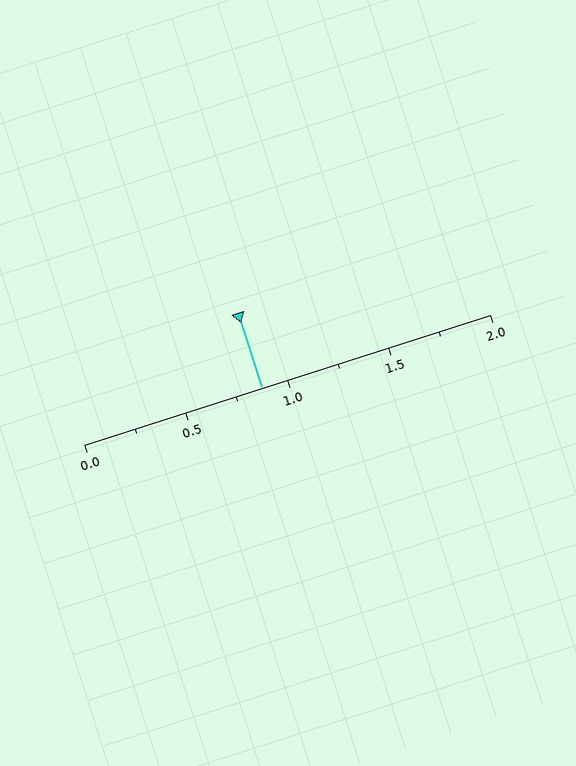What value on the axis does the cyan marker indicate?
The marker indicates approximately 0.88.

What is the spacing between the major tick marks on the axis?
The major ticks are spaced 0.5 apart.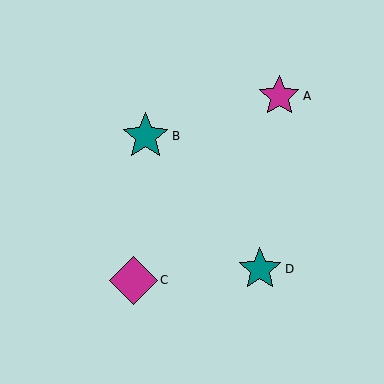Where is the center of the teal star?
The center of the teal star is at (145, 136).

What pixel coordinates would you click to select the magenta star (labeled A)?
Click at (279, 96) to select the magenta star A.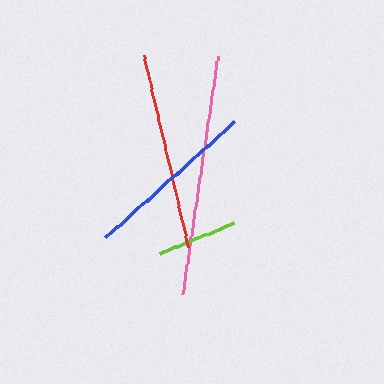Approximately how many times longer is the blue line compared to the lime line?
The blue line is approximately 2.2 times the length of the lime line.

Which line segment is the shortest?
The lime line is the shortest at approximately 80 pixels.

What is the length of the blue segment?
The blue segment is approximately 173 pixels long.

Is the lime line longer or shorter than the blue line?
The blue line is longer than the lime line.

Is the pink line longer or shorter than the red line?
The pink line is longer than the red line.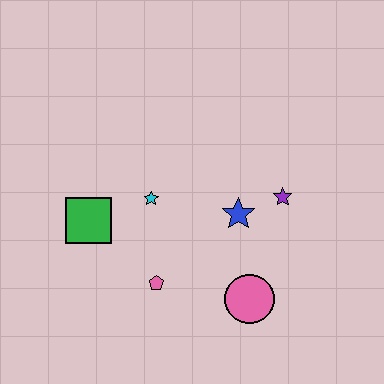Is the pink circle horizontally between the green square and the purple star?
Yes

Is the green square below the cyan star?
Yes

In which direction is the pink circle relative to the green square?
The pink circle is to the right of the green square.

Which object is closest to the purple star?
The blue star is closest to the purple star.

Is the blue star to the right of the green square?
Yes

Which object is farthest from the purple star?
The green square is farthest from the purple star.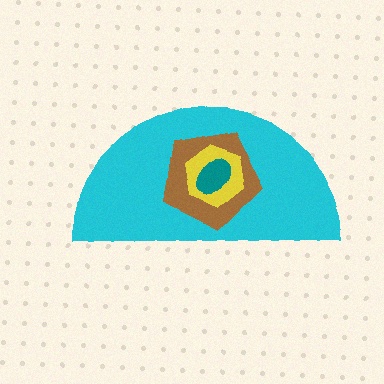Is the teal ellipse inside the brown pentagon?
Yes.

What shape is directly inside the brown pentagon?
The yellow hexagon.